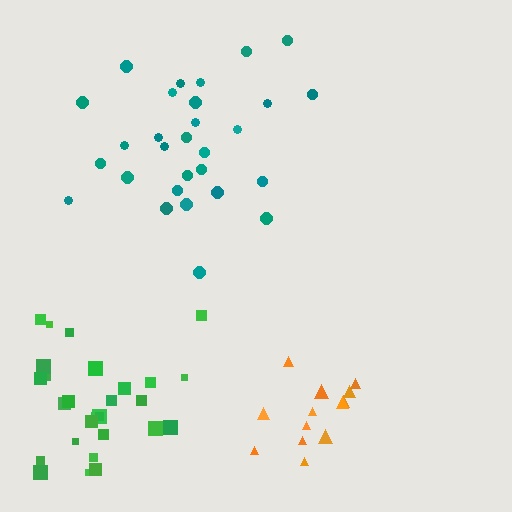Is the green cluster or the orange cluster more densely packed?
Orange.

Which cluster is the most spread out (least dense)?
Teal.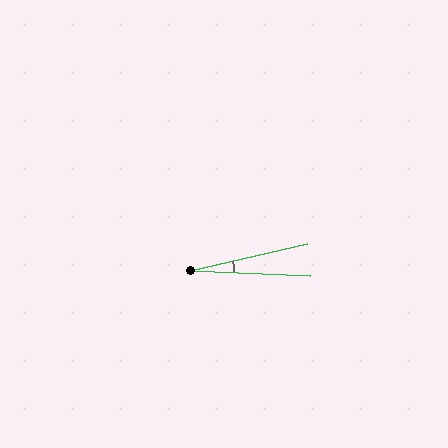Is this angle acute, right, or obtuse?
It is acute.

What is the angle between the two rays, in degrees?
Approximately 16 degrees.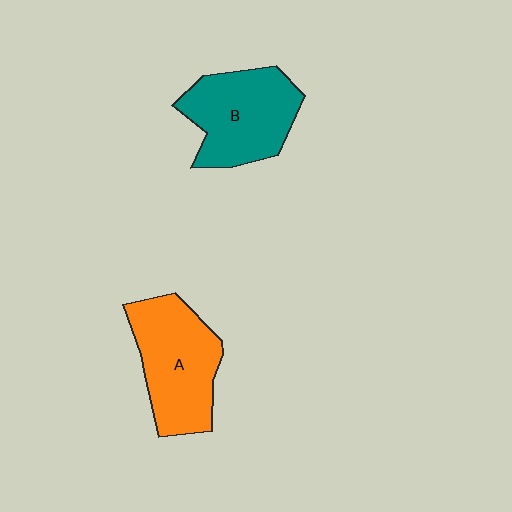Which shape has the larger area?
Shape A (orange).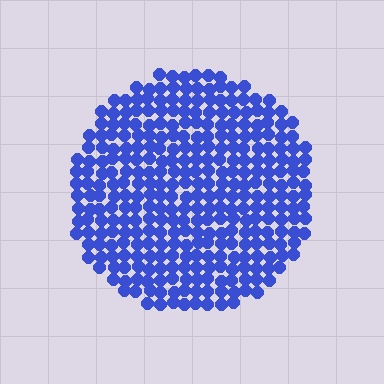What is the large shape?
The large shape is a circle.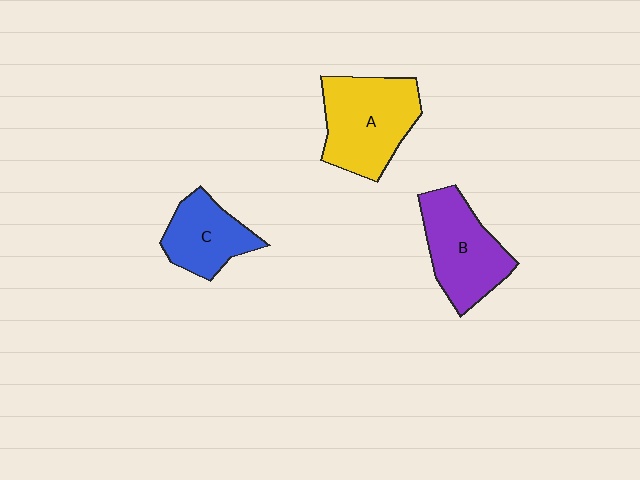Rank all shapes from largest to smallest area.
From largest to smallest: A (yellow), B (purple), C (blue).